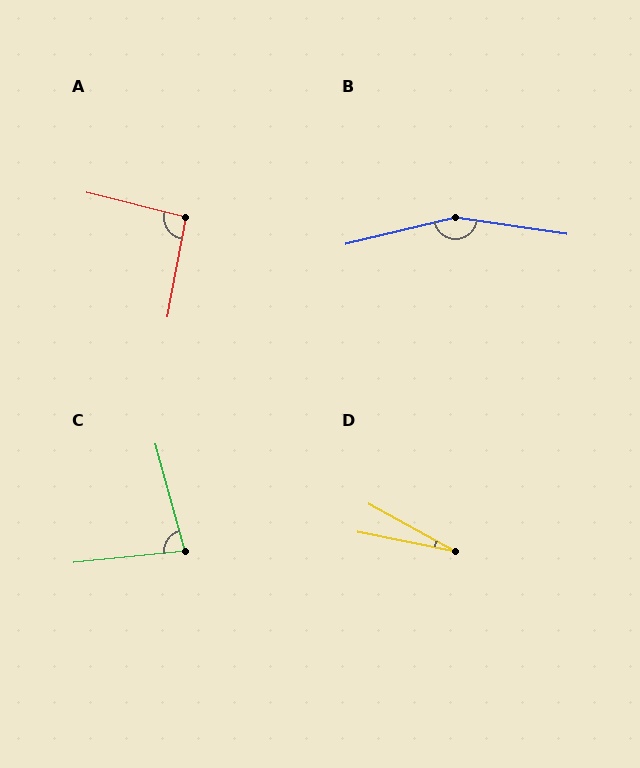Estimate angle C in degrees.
Approximately 81 degrees.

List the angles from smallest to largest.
D (17°), C (81°), A (94°), B (158°).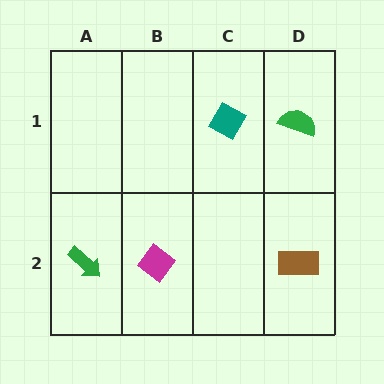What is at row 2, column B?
A magenta diamond.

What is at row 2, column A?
A green arrow.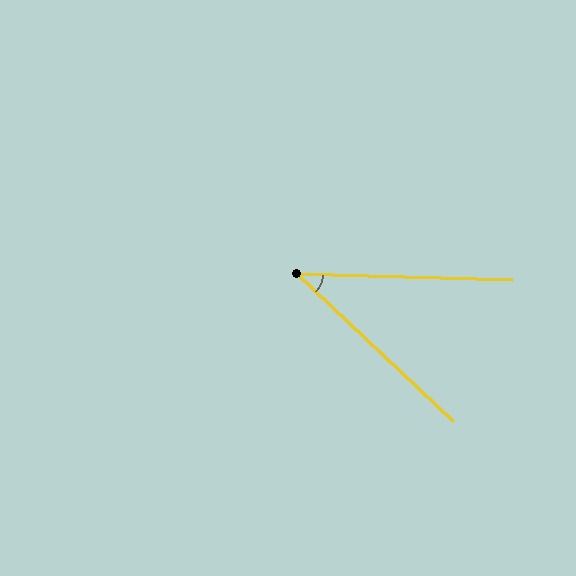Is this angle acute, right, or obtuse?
It is acute.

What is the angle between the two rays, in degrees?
Approximately 42 degrees.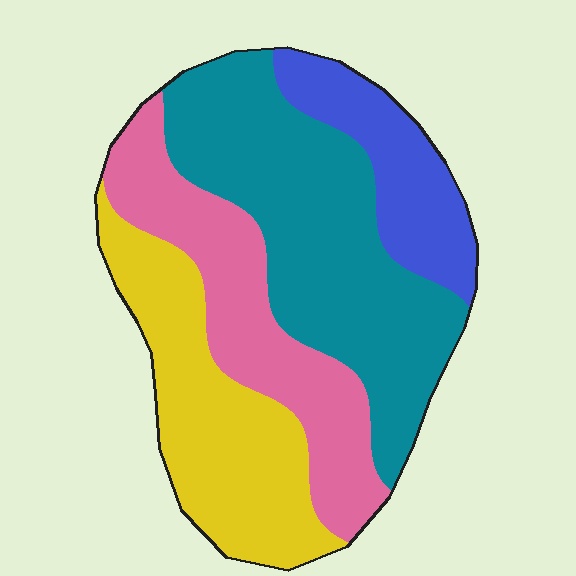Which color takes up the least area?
Blue, at roughly 15%.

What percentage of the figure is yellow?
Yellow covers 25% of the figure.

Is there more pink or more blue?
Pink.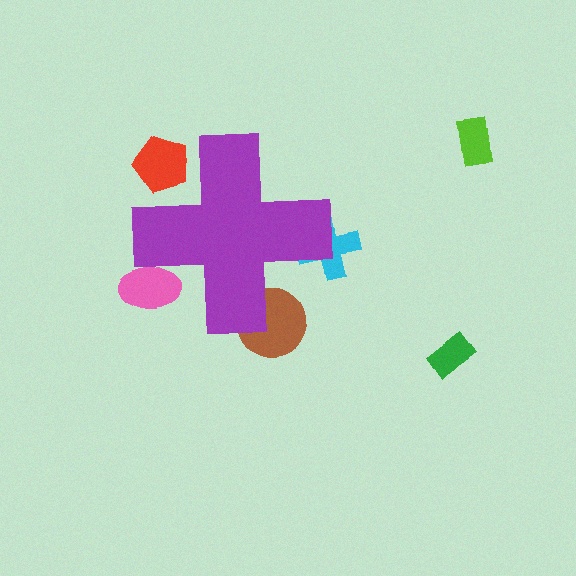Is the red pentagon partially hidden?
Yes, the red pentagon is partially hidden behind the purple cross.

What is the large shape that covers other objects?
A purple cross.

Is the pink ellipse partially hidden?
Yes, the pink ellipse is partially hidden behind the purple cross.